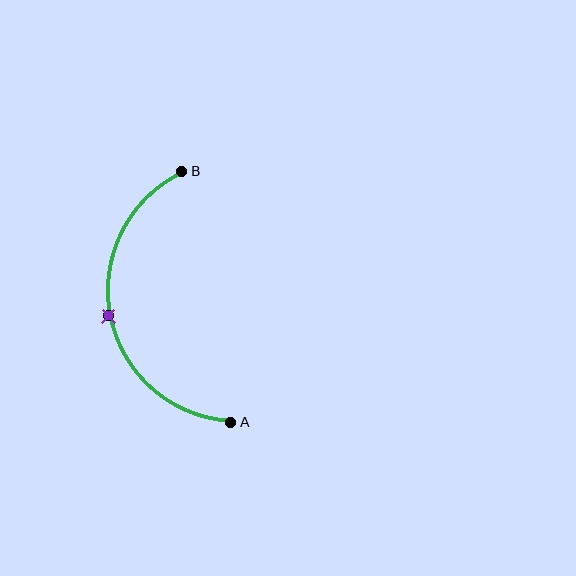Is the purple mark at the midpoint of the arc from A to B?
Yes. The purple mark lies on the arc at equal arc-length from both A and B — it is the arc midpoint.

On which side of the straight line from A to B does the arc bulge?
The arc bulges to the left of the straight line connecting A and B.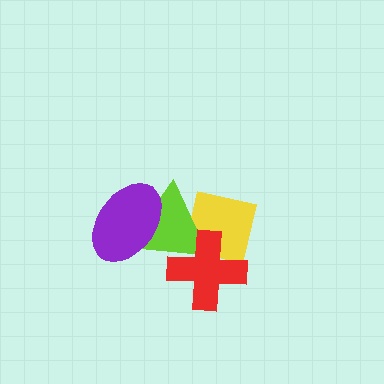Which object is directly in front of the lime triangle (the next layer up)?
The red cross is directly in front of the lime triangle.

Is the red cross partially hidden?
No, no other shape covers it.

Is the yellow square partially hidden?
Yes, it is partially covered by another shape.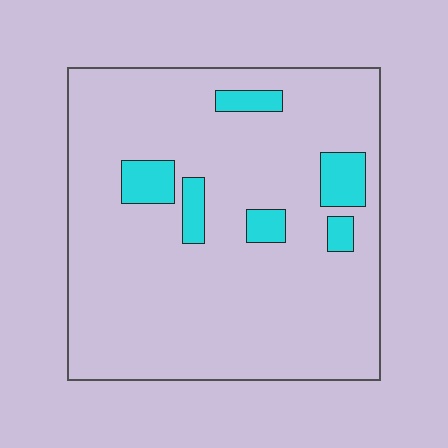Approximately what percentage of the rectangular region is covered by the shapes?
Approximately 10%.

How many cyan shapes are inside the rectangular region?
6.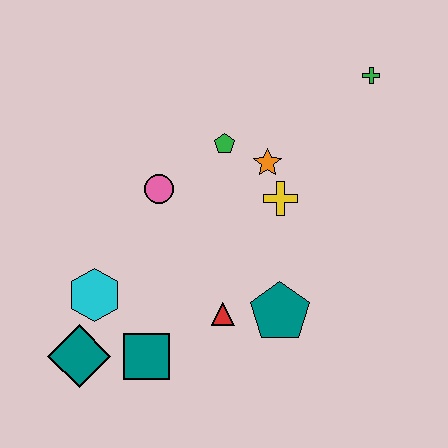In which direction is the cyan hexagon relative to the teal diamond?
The cyan hexagon is above the teal diamond.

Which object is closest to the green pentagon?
The orange star is closest to the green pentagon.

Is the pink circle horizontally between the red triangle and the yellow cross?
No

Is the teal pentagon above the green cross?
No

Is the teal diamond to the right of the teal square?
No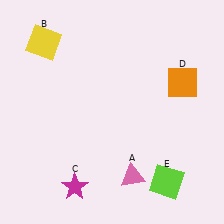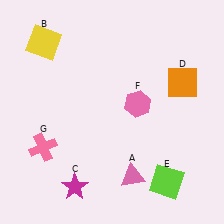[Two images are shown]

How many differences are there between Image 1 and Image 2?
There are 2 differences between the two images.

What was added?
A pink hexagon (F), a pink cross (G) were added in Image 2.